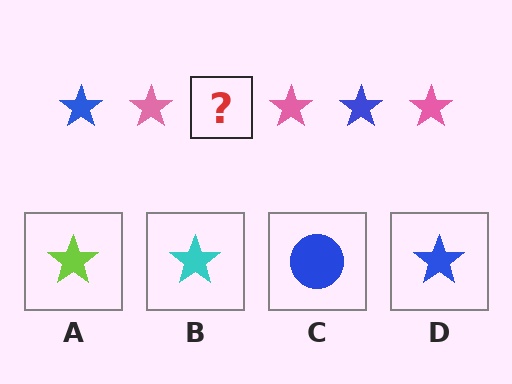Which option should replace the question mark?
Option D.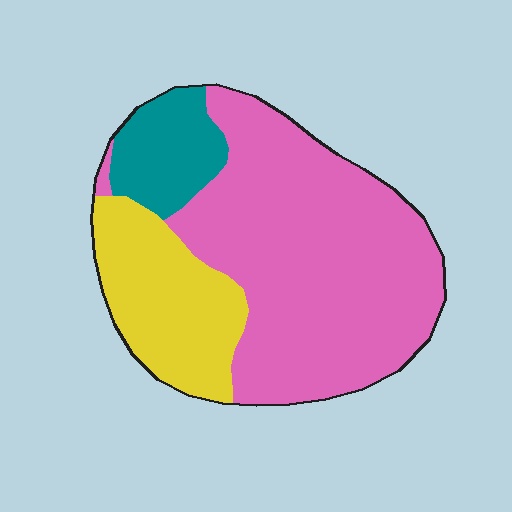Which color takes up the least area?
Teal, at roughly 15%.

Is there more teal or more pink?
Pink.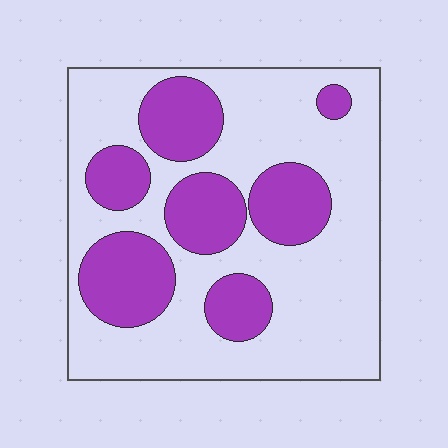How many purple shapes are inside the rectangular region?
7.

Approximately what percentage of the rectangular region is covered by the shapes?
Approximately 35%.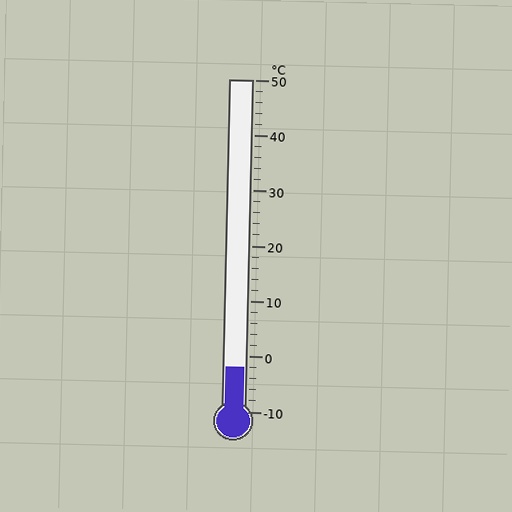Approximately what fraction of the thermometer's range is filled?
The thermometer is filled to approximately 15% of its range.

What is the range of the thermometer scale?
The thermometer scale ranges from -10°C to 50°C.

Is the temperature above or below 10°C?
The temperature is below 10°C.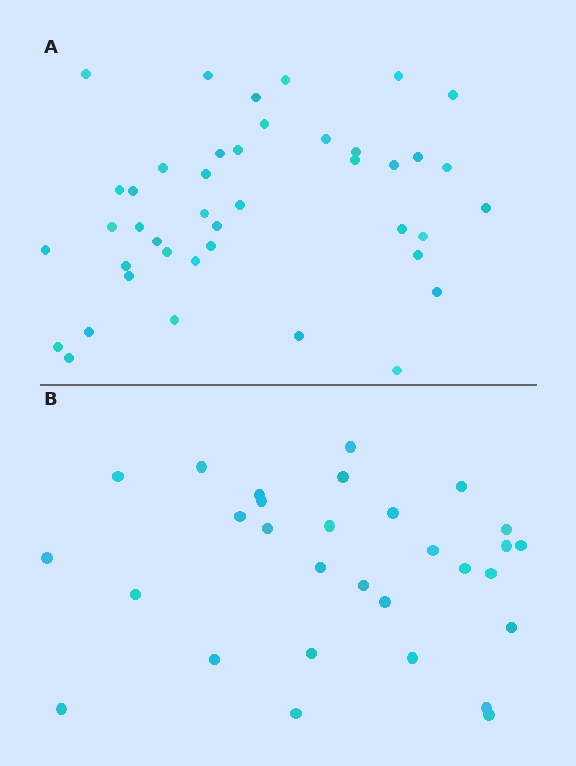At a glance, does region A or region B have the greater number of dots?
Region A (the top region) has more dots.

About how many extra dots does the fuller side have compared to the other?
Region A has roughly 12 or so more dots than region B.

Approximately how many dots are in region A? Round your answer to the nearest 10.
About 40 dots. (The exact count is 42, which rounds to 40.)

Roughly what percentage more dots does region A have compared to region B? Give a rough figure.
About 40% more.